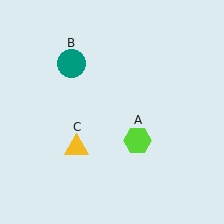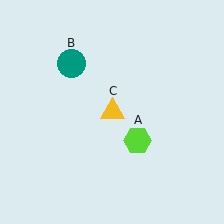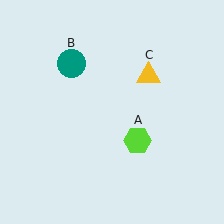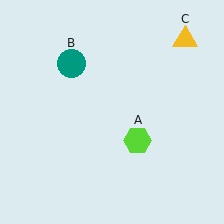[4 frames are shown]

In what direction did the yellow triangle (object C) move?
The yellow triangle (object C) moved up and to the right.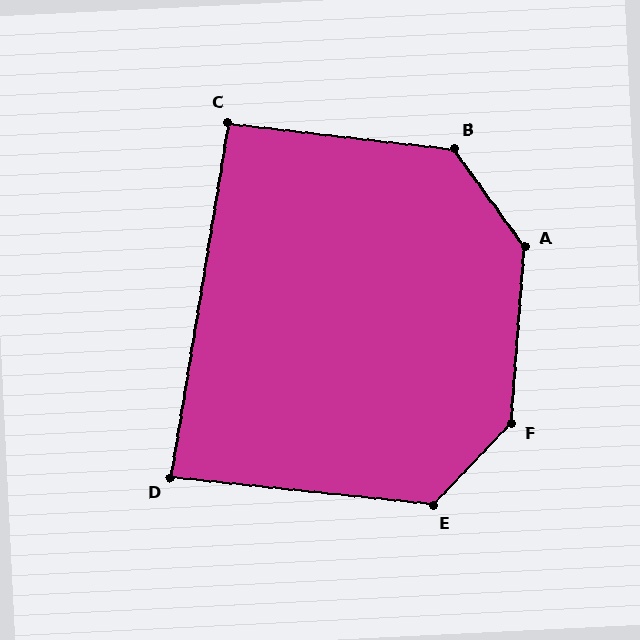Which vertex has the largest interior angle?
F, at approximately 141 degrees.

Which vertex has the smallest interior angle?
D, at approximately 87 degrees.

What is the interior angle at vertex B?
Approximately 132 degrees (obtuse).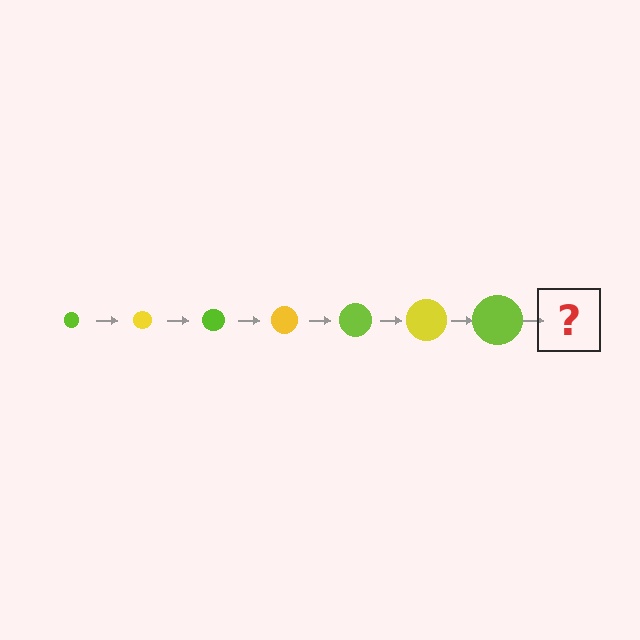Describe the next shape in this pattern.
It should be a yellow circle, larger than the previous one.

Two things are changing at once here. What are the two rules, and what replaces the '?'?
The two rules are that the circle grows larger each step and the color cycles through lime and yellow. The '?' should be a yellow circle, larger than the previous one.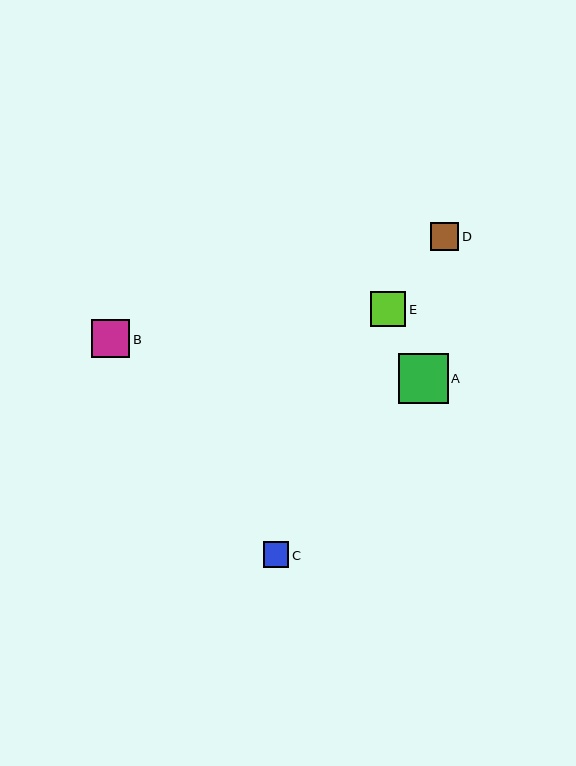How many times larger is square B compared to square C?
Square B is approximately 1.5 times the size of square C.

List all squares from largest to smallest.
From largest to smallest: A, B, E, D, C.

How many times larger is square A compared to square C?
Square A is approximately 2.0 times the size of square C.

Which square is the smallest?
Square C is the smallest with a size of approximately 25 pixels.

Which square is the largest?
Square A is the largest with a size of approximately 50 pixels.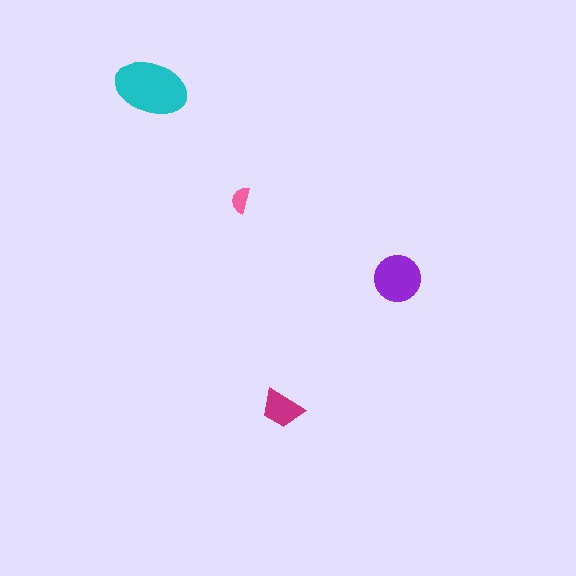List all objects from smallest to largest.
The pink semicircle, the magenta trapezoid, the purple circle, the cyan ellipse.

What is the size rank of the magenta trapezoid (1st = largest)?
3rd.